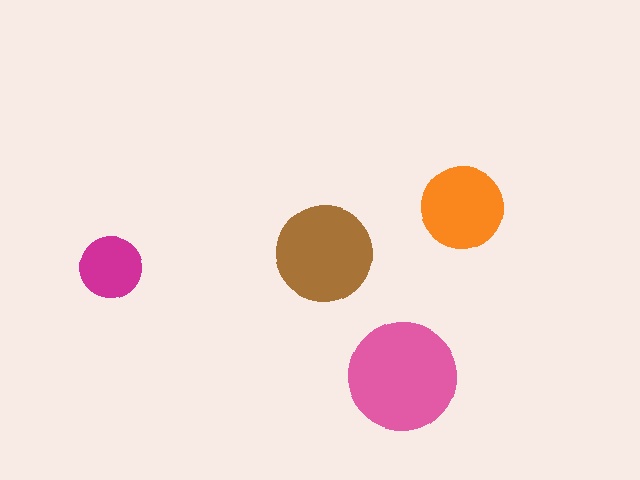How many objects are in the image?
There are 4 objects in the image.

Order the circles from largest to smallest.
the pink one, the brown one, the orange one, the magenta one.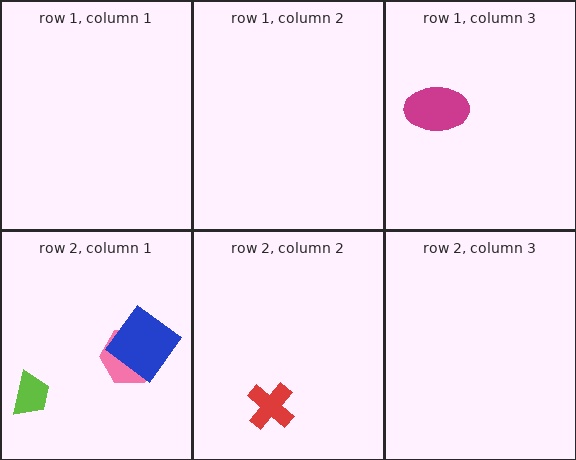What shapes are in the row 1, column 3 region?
The magenta ellipse.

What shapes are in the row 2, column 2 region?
The red cross.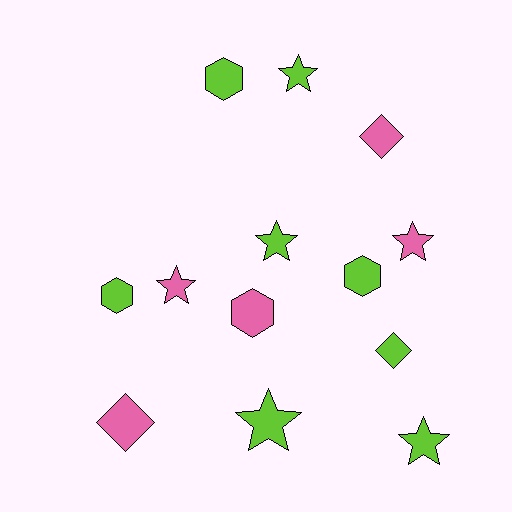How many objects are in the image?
There are 13 objects.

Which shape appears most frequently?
Star, with 6 objects.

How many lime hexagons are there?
There are 3 lime hexagons.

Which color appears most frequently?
Lime, with 8 objects.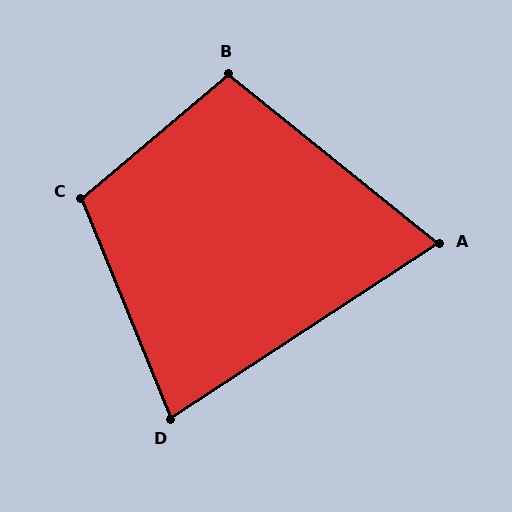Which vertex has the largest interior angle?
C, at approximately 108 degrees.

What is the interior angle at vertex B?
Approximately 101 degrees (obtuse).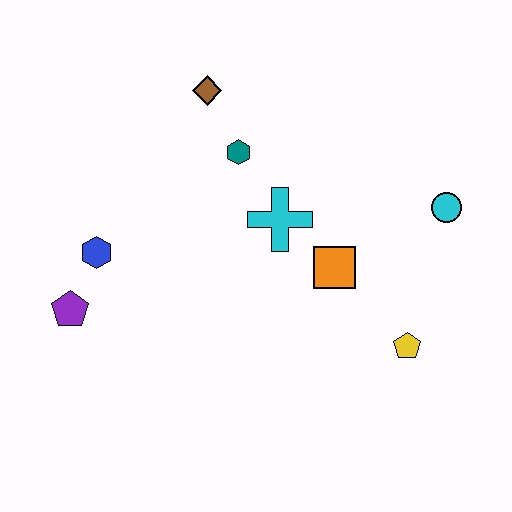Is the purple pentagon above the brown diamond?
No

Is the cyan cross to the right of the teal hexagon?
Yes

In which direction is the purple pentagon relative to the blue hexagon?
The purple pentagon is below the blue hexagon.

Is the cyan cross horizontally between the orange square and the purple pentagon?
Yes